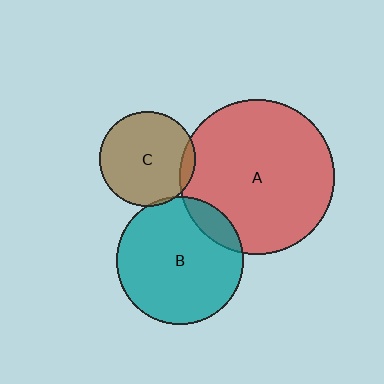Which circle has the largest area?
Circle A (red).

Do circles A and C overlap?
Yes.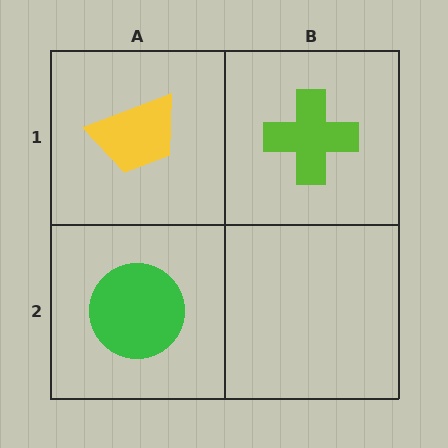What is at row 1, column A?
A yellow trapezoid.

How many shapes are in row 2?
1 shape.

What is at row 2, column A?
A green circle.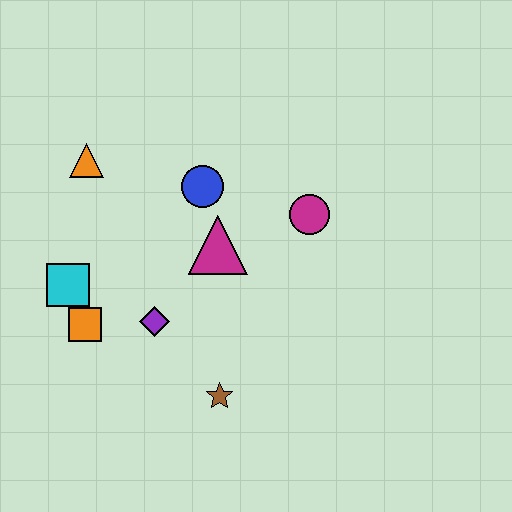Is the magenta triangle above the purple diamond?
Yes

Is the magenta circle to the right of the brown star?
Yes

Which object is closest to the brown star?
The purple diamond is closest to the brown star.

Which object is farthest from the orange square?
The magenta circle is farthest from the orange square.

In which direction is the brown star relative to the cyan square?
The brown star is to the right of the cyan square.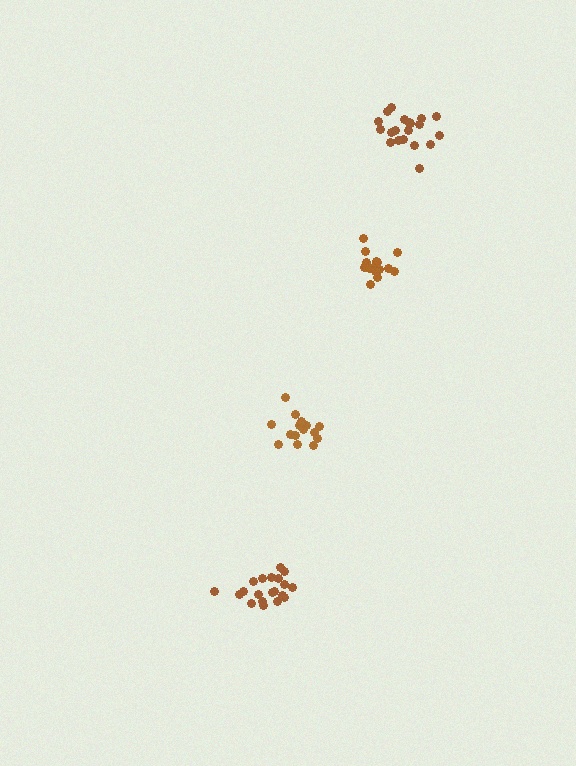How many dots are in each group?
Group 1: 15 dots, Group 2: 16 dots, Group 3: 21 dots, Group 4: 20 dots (72 total).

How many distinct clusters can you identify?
There are 4 distinct clusters.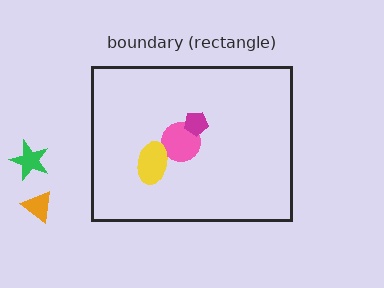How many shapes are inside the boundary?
3 inside, 2 outside.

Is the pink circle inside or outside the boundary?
Inside.